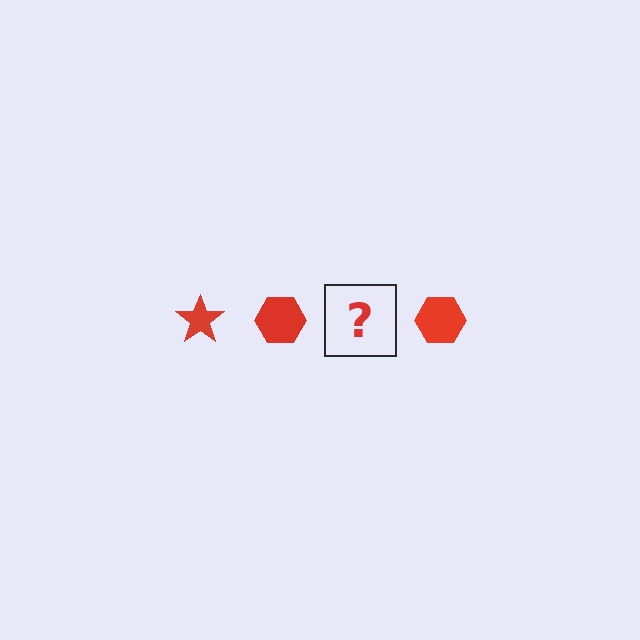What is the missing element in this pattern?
The missing element is a red star.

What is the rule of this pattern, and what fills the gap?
The rule is that the pattern cycles through star, hexagon shapes in red. The gap should be filled with a red star.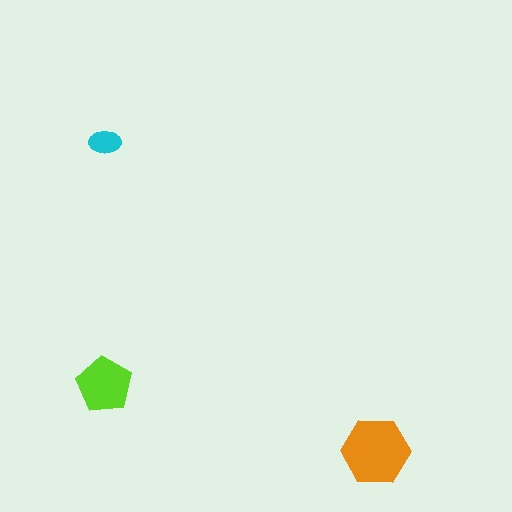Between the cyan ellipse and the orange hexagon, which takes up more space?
The orange hexagon.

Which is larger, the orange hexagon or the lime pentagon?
The orange hexagon.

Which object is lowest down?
The orange hexagon is bottommost.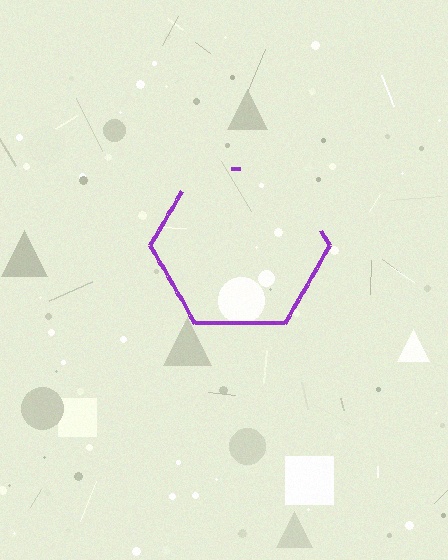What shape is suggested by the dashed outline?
The dashed outline suggests a hexagon.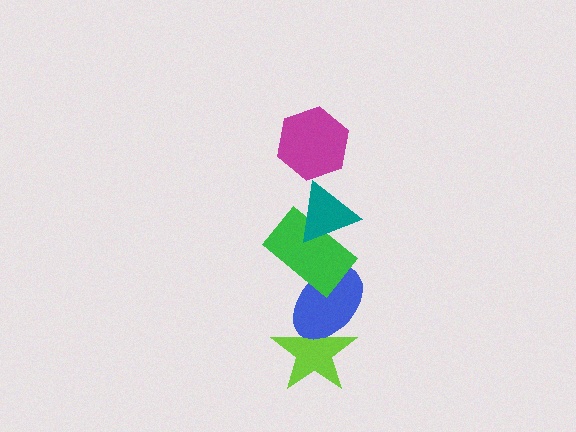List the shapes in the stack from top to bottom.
From top to bottom: the magenta hexagon, the teal triangle, the green rectangle, the blue ellipse, the lime star.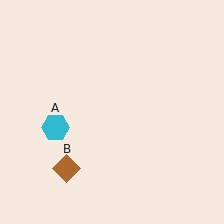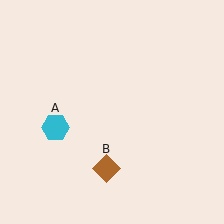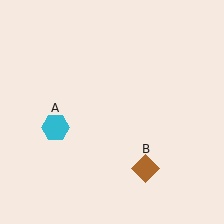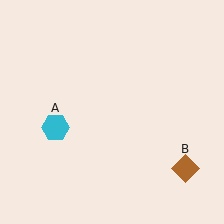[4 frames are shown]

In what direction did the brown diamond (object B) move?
The brown diamond (object B) moved right.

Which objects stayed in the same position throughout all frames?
Cyan hexagon (object A) remained stationary.